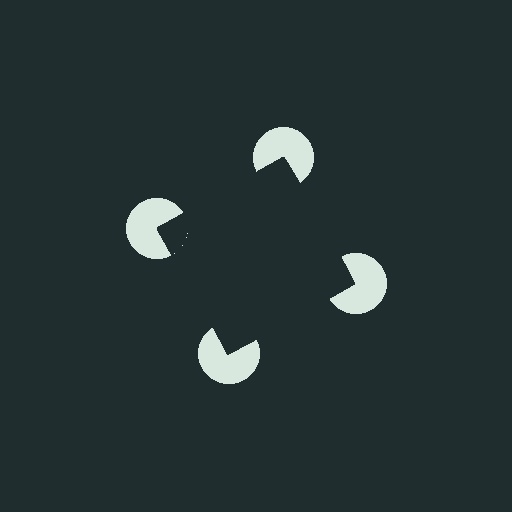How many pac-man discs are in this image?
There are 4 — one at each vertex of the illusory square.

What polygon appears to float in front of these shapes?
An illusory square — its edges are inferred from the aligned wedge cuts in the pac-man discs, not physically drawn.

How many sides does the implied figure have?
4 sides.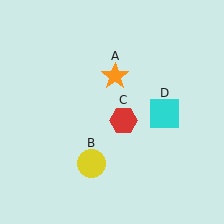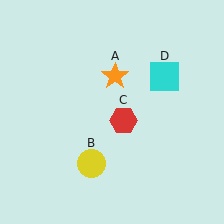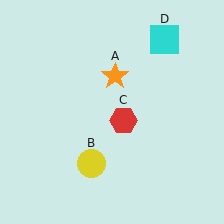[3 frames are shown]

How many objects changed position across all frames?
1 object changed position: cyan square (object D).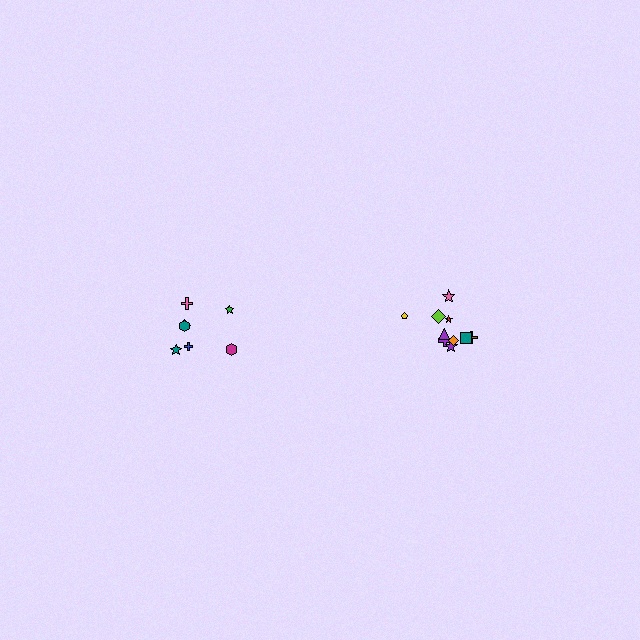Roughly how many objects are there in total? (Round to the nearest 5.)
Roughly 15 objects in total.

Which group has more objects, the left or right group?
The right group.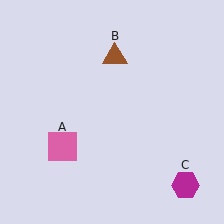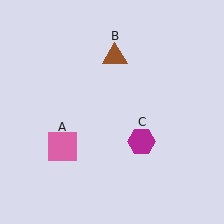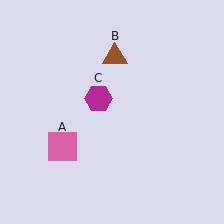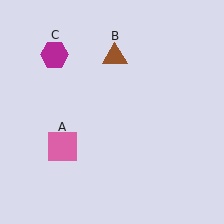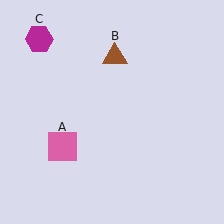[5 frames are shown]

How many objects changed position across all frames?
1 object changed position: magenta hexagon (object C).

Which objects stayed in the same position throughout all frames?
Pink square (object A) and brown triangle (object B) remained stationary.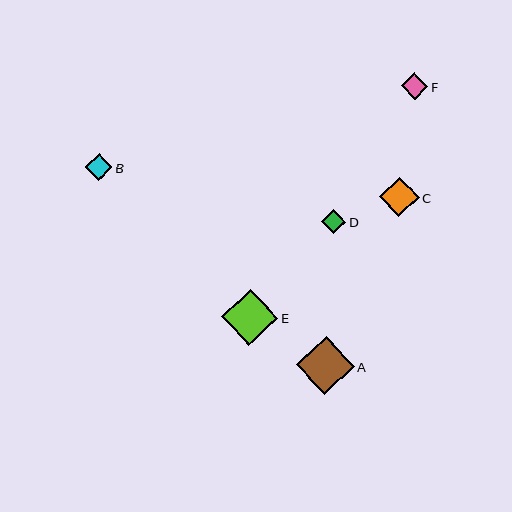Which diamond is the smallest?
Diamond D is the smallest with a size of approximately 24 pixels.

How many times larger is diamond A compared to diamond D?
Diamond A is approximately 2.4 times the size of diamond D.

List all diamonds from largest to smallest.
From largest to smallest: A, E, C, B, F, D.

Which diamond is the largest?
Diamond A is the largest with a size of approximately 58 pixels.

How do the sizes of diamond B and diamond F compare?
Diamond B and diamond F are approximately the same size.